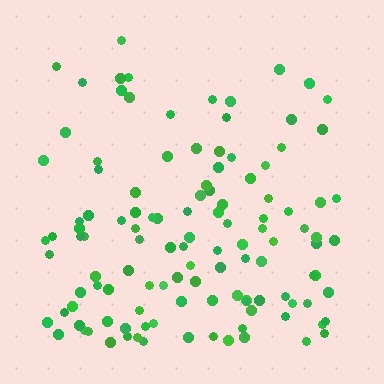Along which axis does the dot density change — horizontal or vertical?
Vertical.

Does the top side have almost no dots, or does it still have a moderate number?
Still a moderate number, just noticeably fewer than the bottom.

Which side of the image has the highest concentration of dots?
The bottom.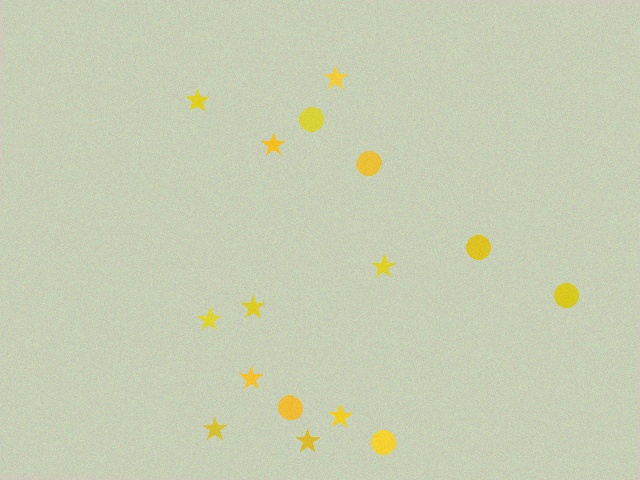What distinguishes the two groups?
There are 2 groups: one group of circles (6) and one group of stars (10).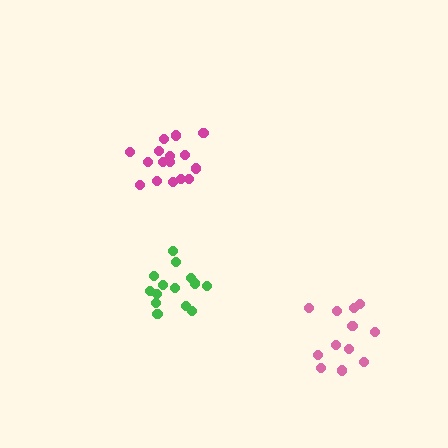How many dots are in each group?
Group 1: 16 dots, Group 2: 14 dots, Group 3: 12 dots (42 total).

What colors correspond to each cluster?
The clusters are colored: magenta, green, pink.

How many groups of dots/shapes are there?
There are 3 groups.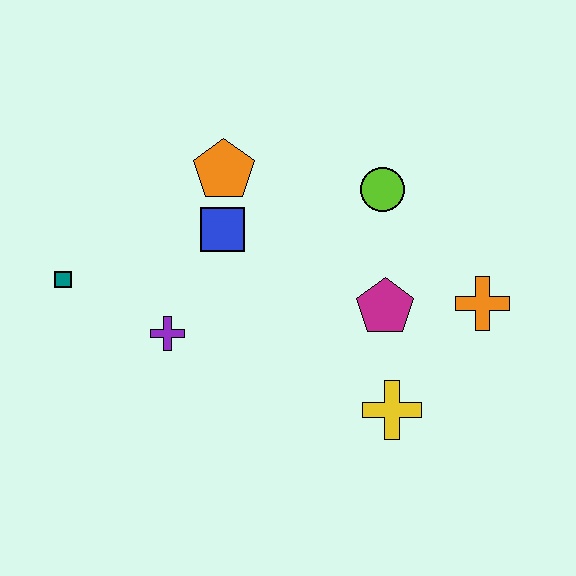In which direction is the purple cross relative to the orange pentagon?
The purple cross is below the orange pentagon.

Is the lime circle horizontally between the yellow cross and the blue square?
Yes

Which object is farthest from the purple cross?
The orange cross is farthest from the purple cross.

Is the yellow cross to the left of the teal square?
No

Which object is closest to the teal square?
The purple cross is closest to the teal square.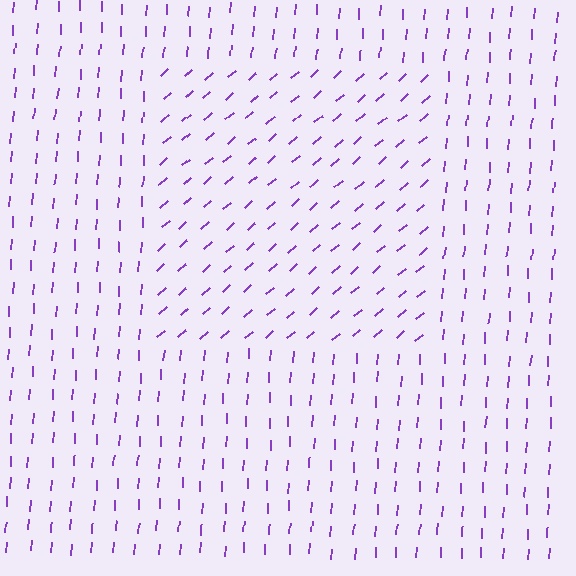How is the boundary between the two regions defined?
The boundary is defined purely by a change in line orientation (approximately 45 degrees difference). All lines are the same color and thickness.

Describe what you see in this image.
The image is filled with small purple line segments. A rectangle region in the image has lines oriented differently from the surrounding lines, creating a visible texture boundary.